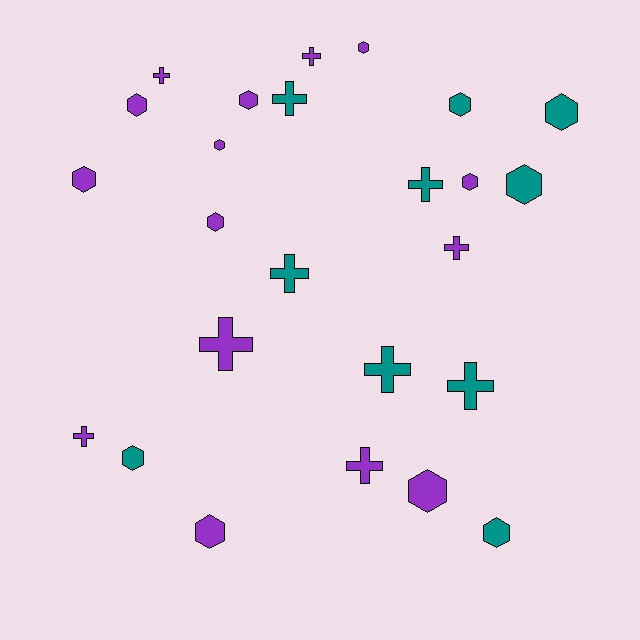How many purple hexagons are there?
There are 9 purple hexagons.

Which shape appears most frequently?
Hexagon, with 14 objects.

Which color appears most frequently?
Purple, with 15 objects.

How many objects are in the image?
There are 25 objects.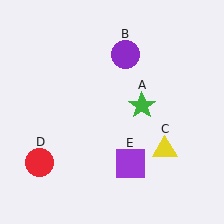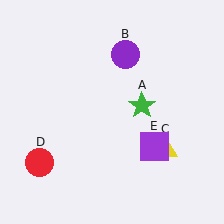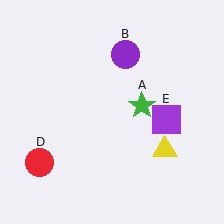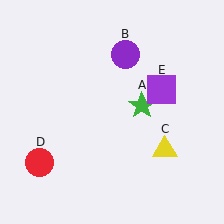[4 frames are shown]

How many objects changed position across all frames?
1 object changed position: purple square (object E).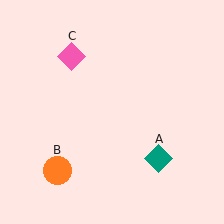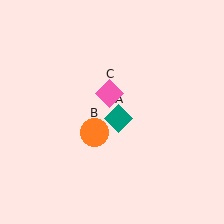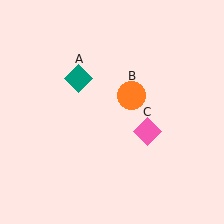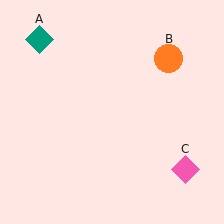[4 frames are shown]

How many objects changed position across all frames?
3 objects changed position: teal diamond (object A), orange circle (object B), pink diamond (object C).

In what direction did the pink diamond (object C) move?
The pink diamond (object C) moved down and to the right.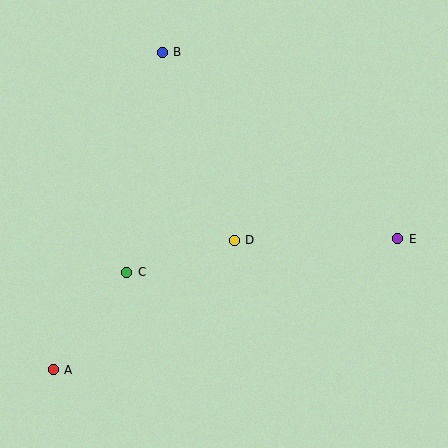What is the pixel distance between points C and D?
The distance between C and D is 112 pixels.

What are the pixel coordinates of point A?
Point A is at (53, 370).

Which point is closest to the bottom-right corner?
Point E is closest to the bottom-right corner.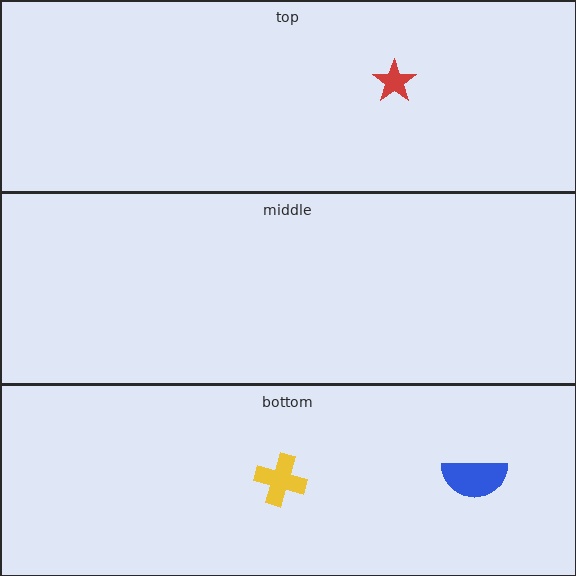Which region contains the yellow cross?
The bottom region.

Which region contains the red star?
The top region.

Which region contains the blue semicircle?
The bottom region.